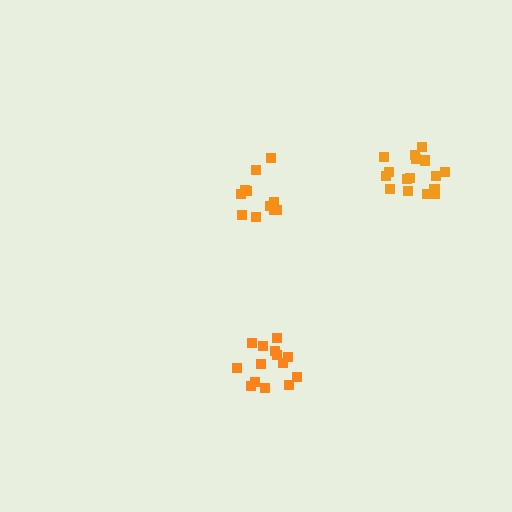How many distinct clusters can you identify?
There are 3 distinct clusters.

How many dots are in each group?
Group 1: 11 dots, Group 2: 14 dots, Group 3: 16 dots (41 total).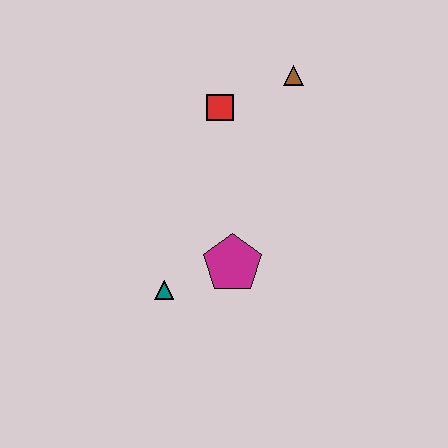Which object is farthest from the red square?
The teal triangle is farthest from the red square.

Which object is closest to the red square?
The brown triangle is closest to the red square.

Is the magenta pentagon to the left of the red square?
No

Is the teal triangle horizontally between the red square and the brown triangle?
No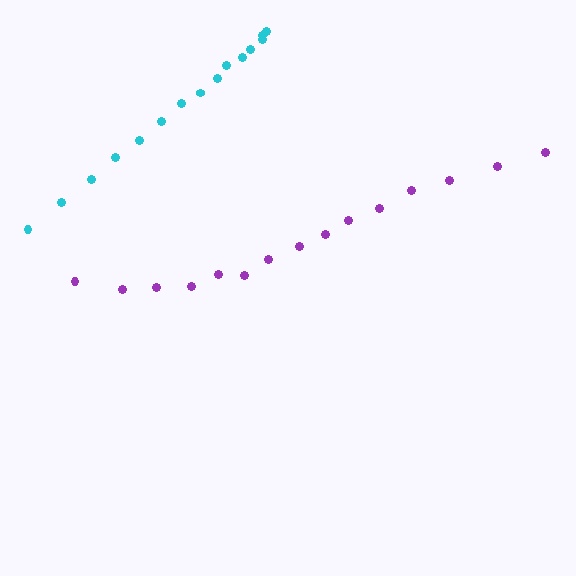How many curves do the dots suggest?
There are 2 distinct paths.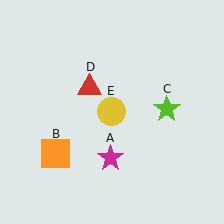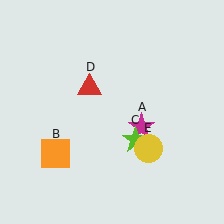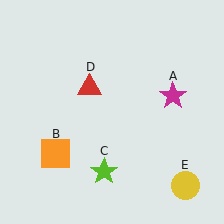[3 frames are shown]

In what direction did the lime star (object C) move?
The lime star (object C) moved down and to the left.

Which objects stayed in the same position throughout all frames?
Orange square (object B) and red triangle (object D) remained stationary.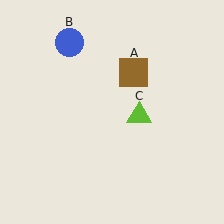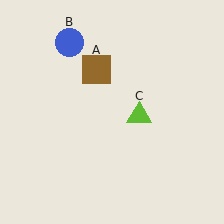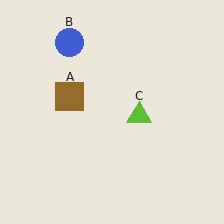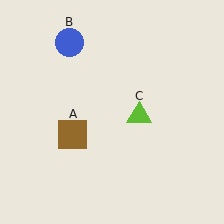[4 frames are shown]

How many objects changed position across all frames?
1 object changed position: brown square (object A).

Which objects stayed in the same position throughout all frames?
Blue circle (object B) and lime triangle (object C) remained stationary.